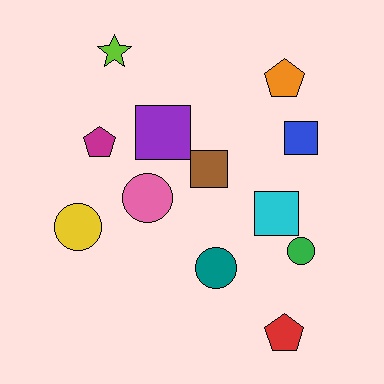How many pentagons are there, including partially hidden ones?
There are 3 pentagons.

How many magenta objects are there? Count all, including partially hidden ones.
There is 1 magenta object.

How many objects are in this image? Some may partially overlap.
There are 12 objects.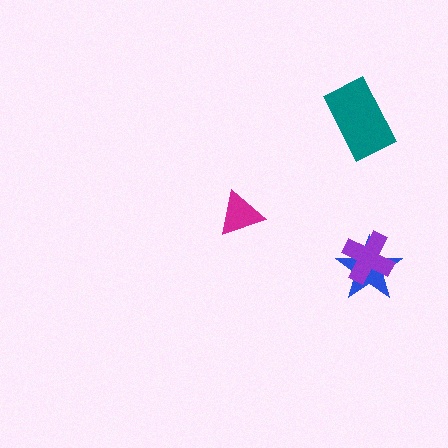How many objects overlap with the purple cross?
1 object overlaps with the purple cross.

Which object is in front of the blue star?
The purple cross is in front of the blue star.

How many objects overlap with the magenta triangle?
0 objects overlap with the magenta triangle.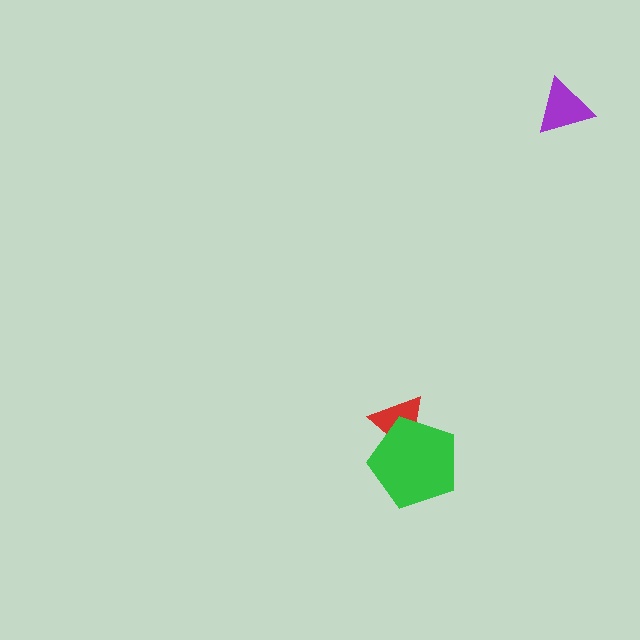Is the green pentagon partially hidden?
No, no other shape covers it.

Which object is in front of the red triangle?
The green pentagon is in front of the red triangle.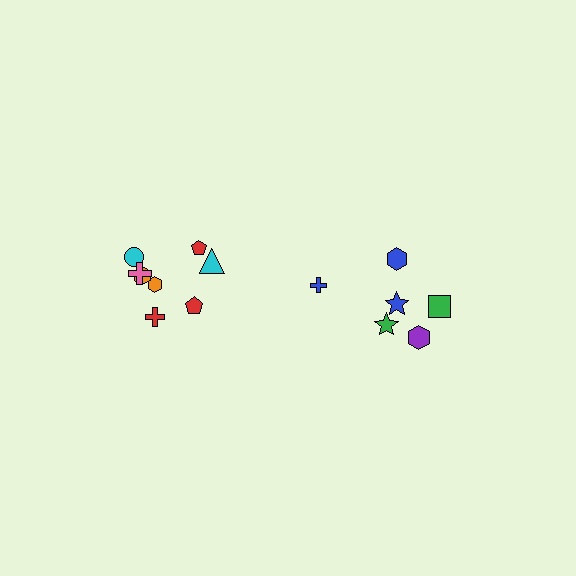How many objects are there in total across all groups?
There are 14 objects.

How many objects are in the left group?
There are 8 objects.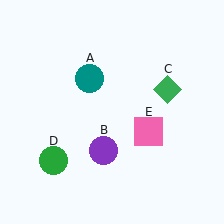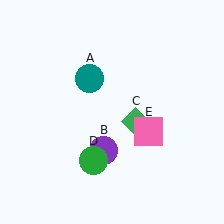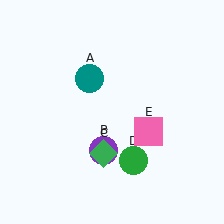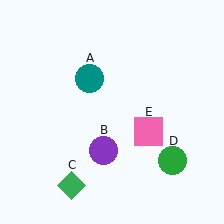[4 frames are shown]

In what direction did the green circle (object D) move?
The green circle (object D) moved right.